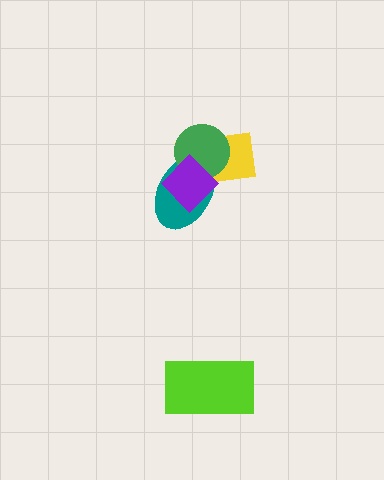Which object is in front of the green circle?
The purple diamond is in front of the green circle.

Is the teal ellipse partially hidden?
Yes, it is partially covered by another shape.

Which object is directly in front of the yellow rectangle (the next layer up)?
The green circle is directly in front of the yellow rectangle.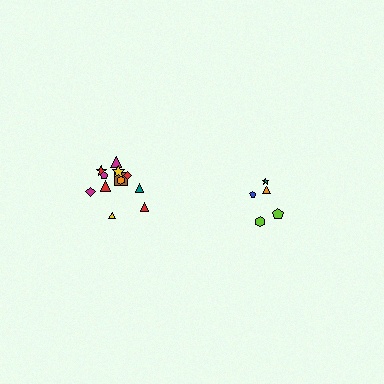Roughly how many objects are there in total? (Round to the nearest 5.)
Roughly 15 objects in total.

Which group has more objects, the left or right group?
The left group.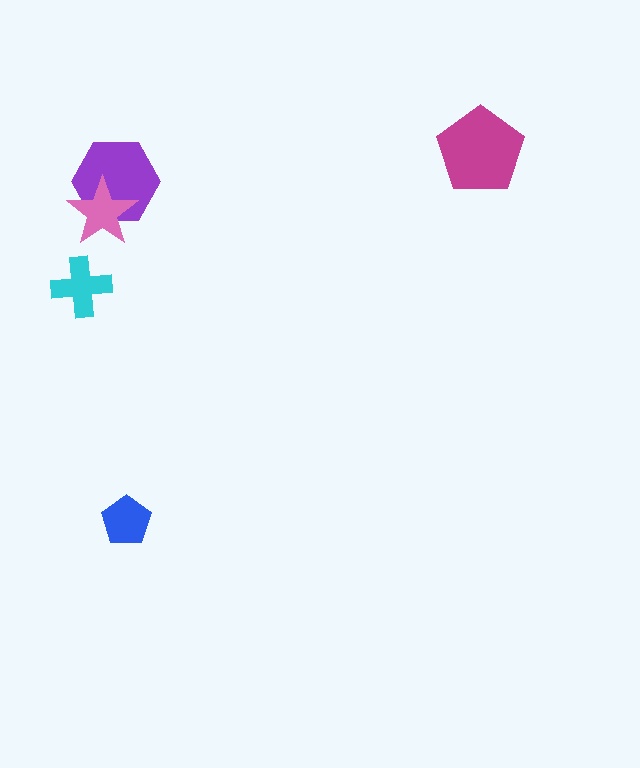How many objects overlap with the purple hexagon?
1 object overlaps with the purple hexagon.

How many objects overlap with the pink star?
1 object overlaps with the pink star.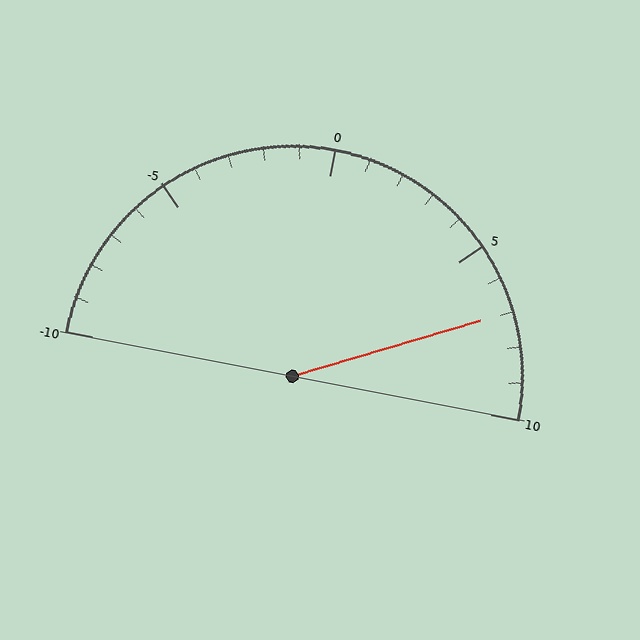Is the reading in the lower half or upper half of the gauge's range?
The reading is in the upper half of the range (-10 to 10).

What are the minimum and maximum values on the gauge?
The gauge ranges from -10 to 10.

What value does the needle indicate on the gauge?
The needle indicates approximately 7.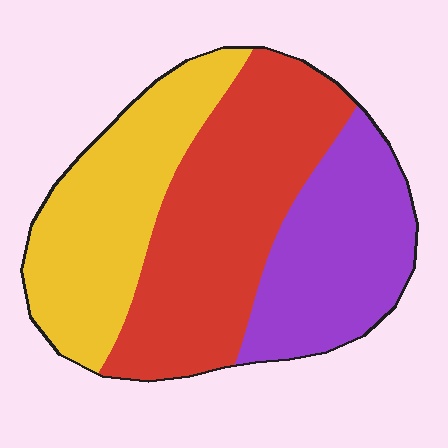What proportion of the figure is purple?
Purple covers roughly 30% of the figure.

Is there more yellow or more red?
Red.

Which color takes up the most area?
Red, at roughly 40%.